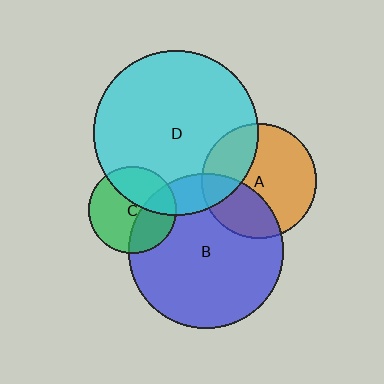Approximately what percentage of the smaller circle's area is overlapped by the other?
Approximately 30%.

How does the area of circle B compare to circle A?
Approximately 1.8 times.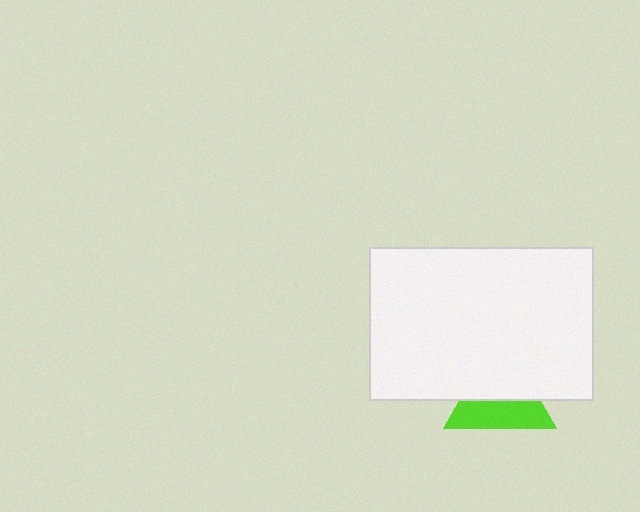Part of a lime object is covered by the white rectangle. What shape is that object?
It is a triangle.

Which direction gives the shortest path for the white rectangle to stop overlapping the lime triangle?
Moving up gives the shortest separation.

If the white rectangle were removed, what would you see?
You would see the complete lime triangle.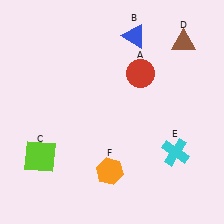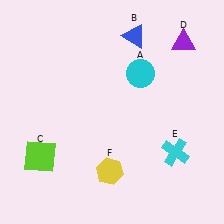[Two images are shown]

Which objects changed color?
A changed from red to cyan. D changed from brown to purple. F changed from orange to yellow.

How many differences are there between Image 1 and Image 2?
There are 3 differences between the two images.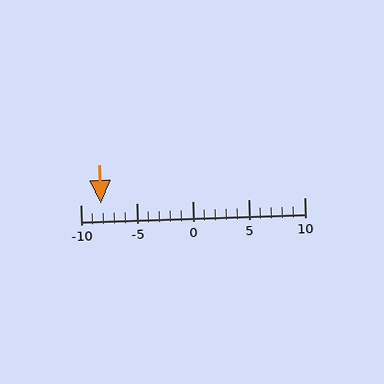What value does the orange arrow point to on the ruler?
The orange arrow points to approximately -8.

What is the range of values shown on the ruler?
The ruler shows values from -10 to 10.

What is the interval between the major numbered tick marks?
The major tick marks are spaced 5 units apart.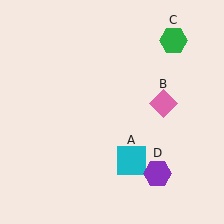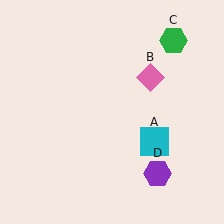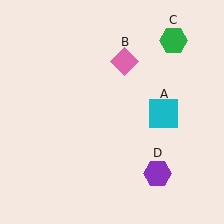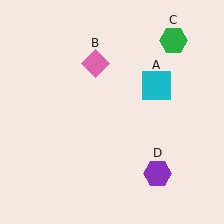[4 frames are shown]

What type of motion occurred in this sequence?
The cyan square (object A), pink diamond (object B) rotated counterclockwise around the center of the scene.